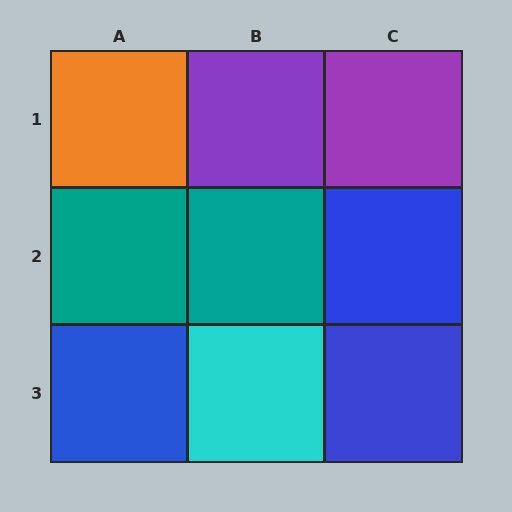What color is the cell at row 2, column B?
Teal.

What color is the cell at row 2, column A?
Teal.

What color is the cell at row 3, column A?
Blue.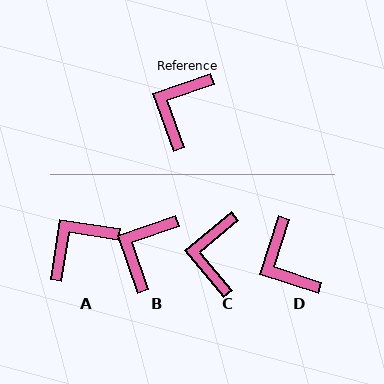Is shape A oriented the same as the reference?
No, it is off by about 28 degrees.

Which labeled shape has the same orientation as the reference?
B.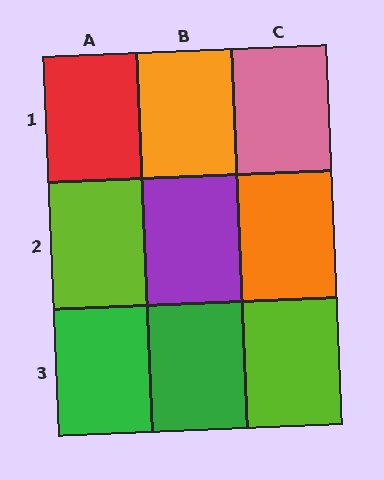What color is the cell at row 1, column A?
Red.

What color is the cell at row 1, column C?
Pink.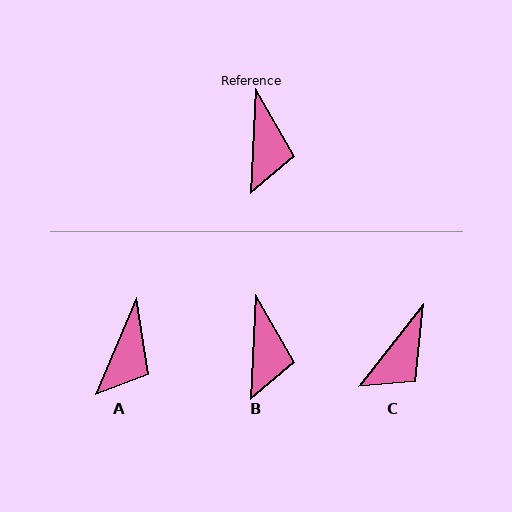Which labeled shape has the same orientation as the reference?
B.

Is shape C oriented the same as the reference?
No, it is off by about 36 degrees.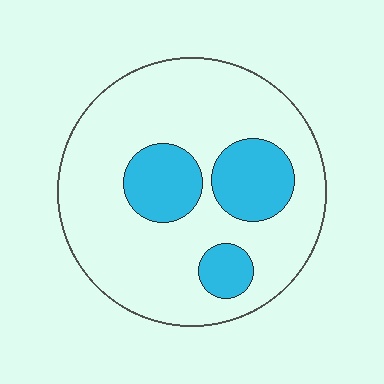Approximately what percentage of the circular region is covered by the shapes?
Approximately 25%.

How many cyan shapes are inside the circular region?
3.